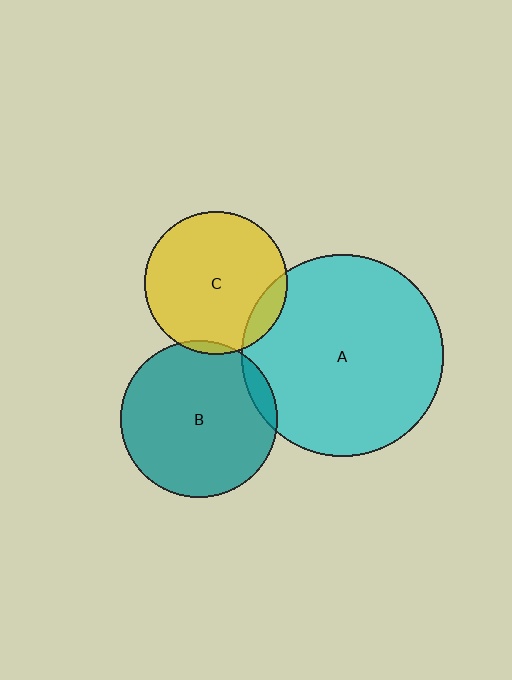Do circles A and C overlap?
Yes.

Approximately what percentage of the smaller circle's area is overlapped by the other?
Approximately 10%.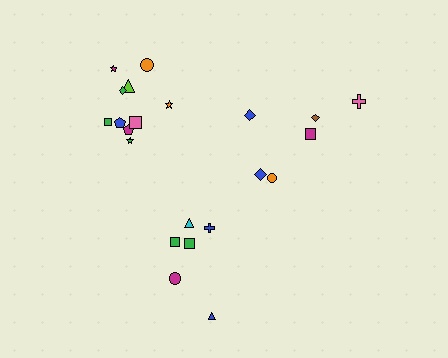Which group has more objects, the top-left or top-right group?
The top-left group.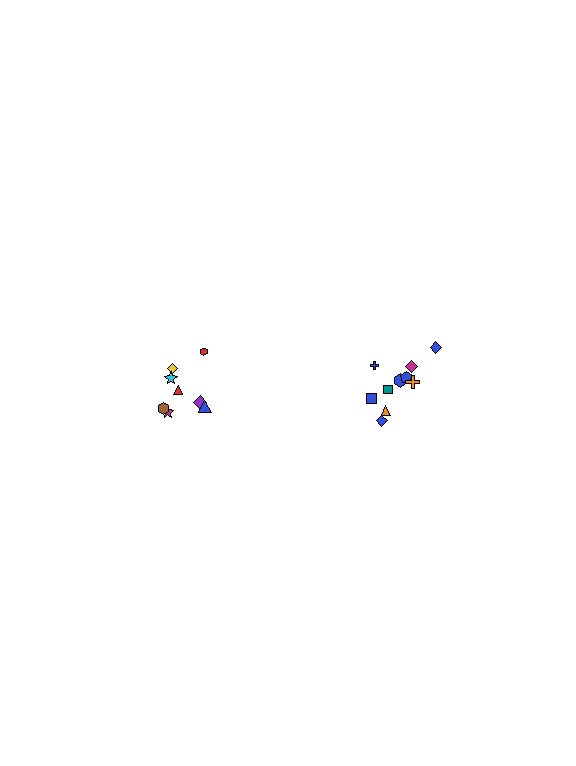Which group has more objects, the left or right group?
The right group.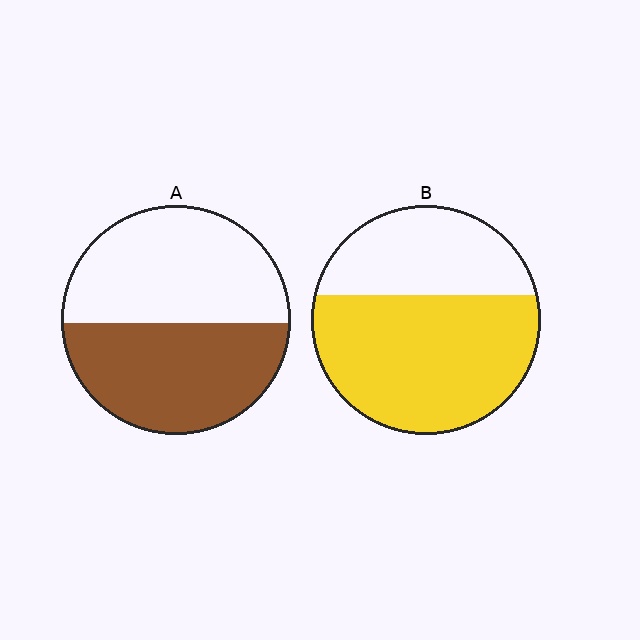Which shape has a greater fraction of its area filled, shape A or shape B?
Shape B.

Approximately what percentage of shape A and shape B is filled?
A is approximately 50% and B is approximately 65%.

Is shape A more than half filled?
Roughly half.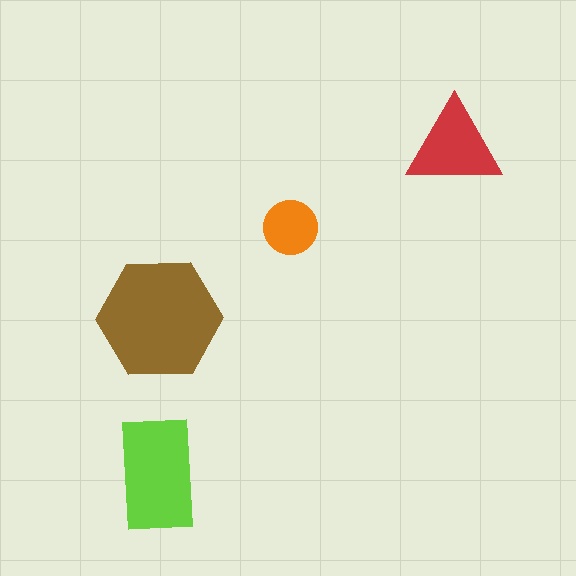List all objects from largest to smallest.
The brown hexagon, the lime rectangle, the red triangle, the orange circle.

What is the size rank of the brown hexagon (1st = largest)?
1st.